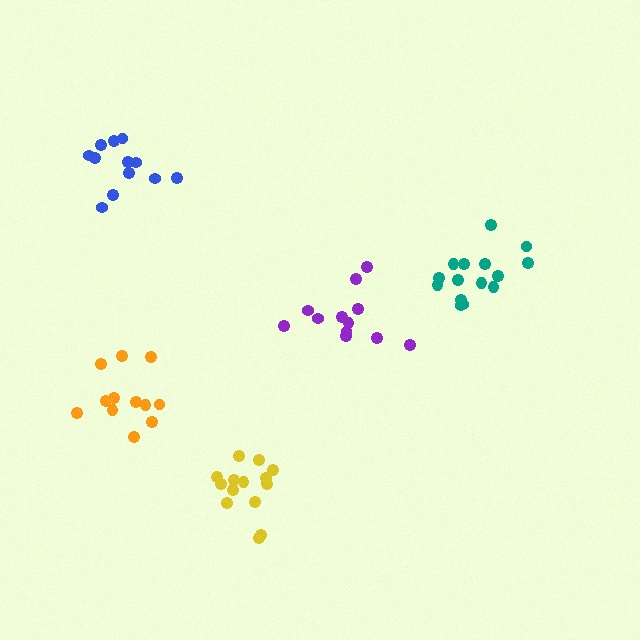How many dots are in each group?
Group 1: 14 dots, Group 2: 12 dots, Group 3: 16 dots, Group 4: 12 dots, Group 5: 12 dots (66 total).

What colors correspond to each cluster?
The clusters are colored: yellow, purple, teal, orange, blue.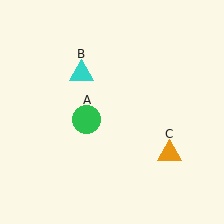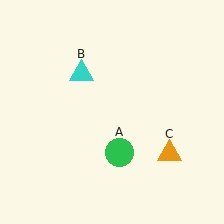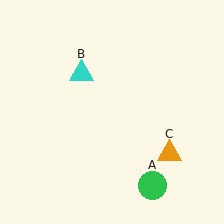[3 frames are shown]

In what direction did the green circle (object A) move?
The green circle (object A) moved down and to the right.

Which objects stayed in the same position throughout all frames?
Cyan triangle (object B) and orange triangle (object C) remained stationary.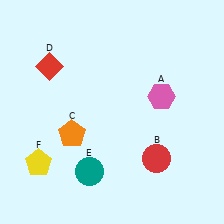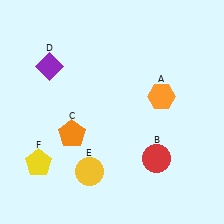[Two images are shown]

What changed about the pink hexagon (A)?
In Image 1, A is pink. In Image 2, it changed to orange.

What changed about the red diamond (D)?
In Image 1, D is red. In Image 2, it changed to purple.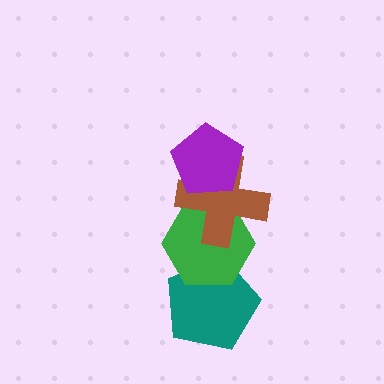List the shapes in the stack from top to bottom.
From top to bottom: the purple pentagon, the brown cross, the green hexagon, the teal pentagon.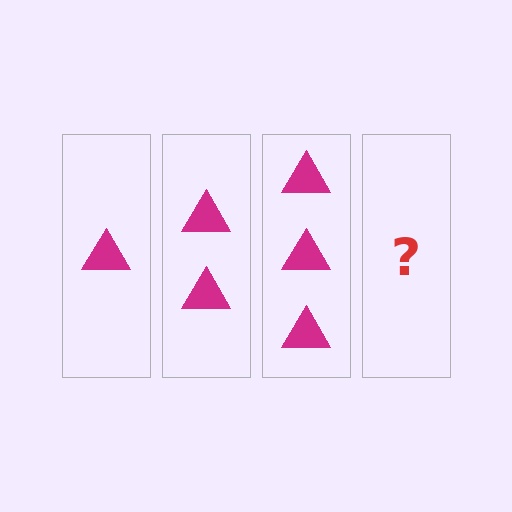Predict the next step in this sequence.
The next step is 4 triangles.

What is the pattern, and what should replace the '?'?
The pattern is that each step adds one more triangle. The '?' should be 4 triangles.